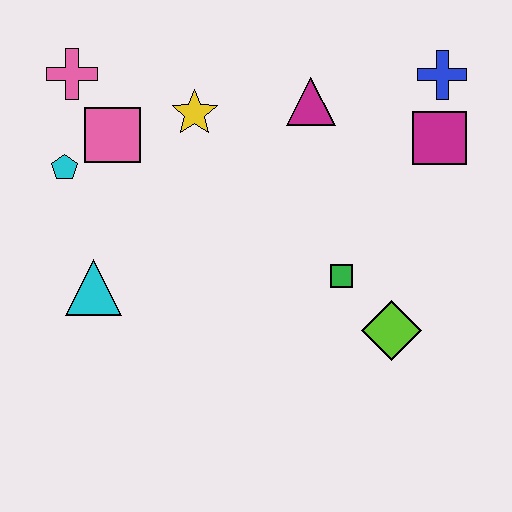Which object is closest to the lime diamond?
The green square is closest to the lime diamond.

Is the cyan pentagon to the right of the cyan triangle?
No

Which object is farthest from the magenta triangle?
The cyan triangle is farthest from the magenta triangle.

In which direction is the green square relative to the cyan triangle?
The green square is to the right of the cyan triangle.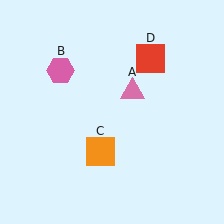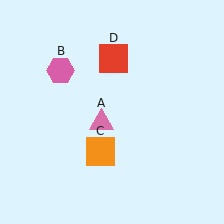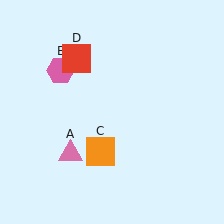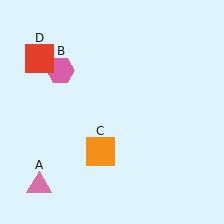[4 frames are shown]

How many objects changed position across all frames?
2 objects changed position: pink triangle (object A), red square (object D).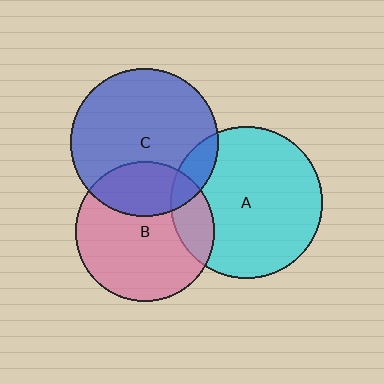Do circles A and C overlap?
Yes.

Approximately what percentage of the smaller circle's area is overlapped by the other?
Approximately 10%.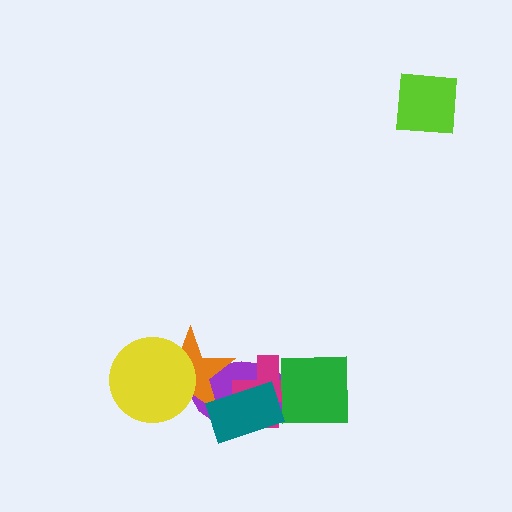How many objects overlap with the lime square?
0 objects overlap with the lime square.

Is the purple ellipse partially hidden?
Yes, it is partially covered by another shape.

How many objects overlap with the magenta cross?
3 objects overlap with the magenta cross.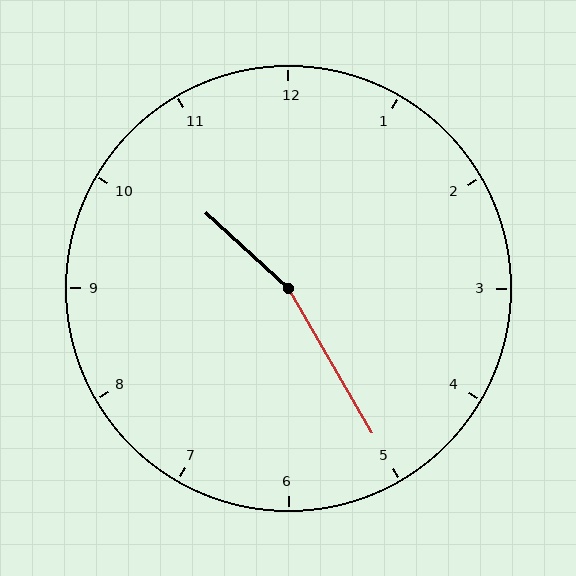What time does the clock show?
10:25.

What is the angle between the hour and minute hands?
Approximately 162 degrees.